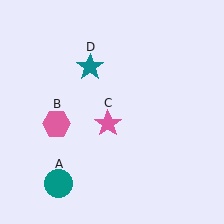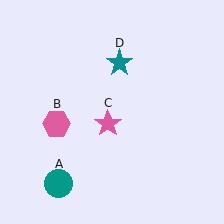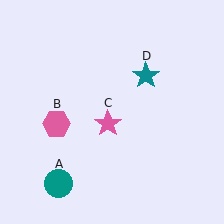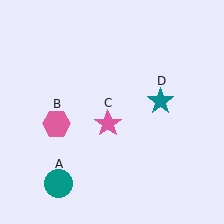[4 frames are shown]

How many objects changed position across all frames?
1 object changed position: teal star (object D).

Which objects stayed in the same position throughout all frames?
Teal circle (object A) and pink hexagon (object B) and pink star (object C) remained stationary.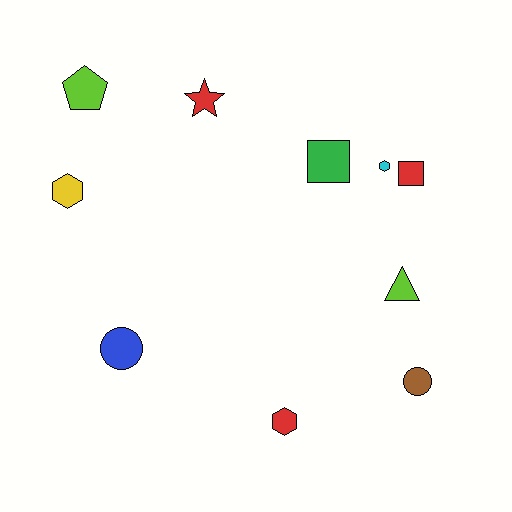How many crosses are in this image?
There are no crosses.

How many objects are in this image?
There are 10 objects.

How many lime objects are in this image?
There are 2 lime objects.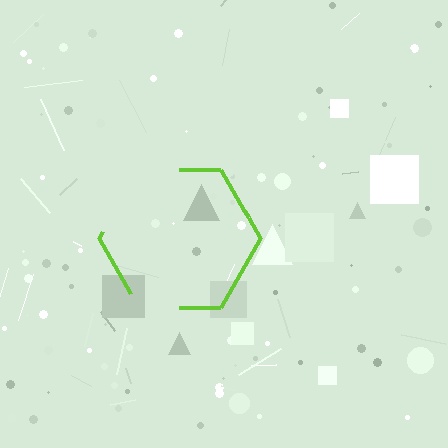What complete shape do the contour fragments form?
The contour fragments form a hexagon.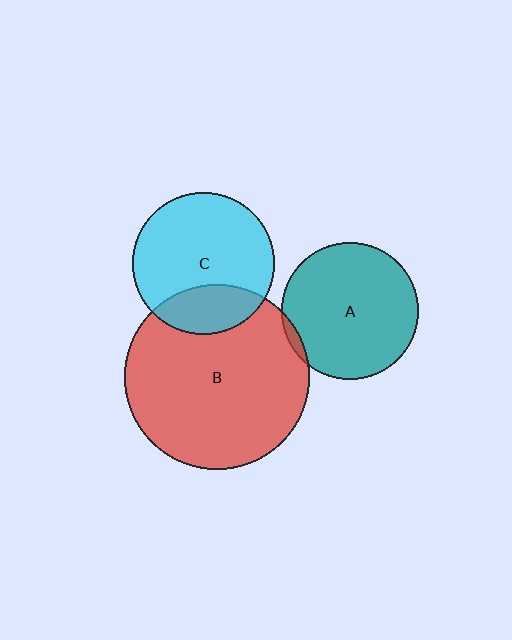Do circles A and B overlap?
Yes.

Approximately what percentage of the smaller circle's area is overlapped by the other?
Approximately 5%.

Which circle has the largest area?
Circle B (red).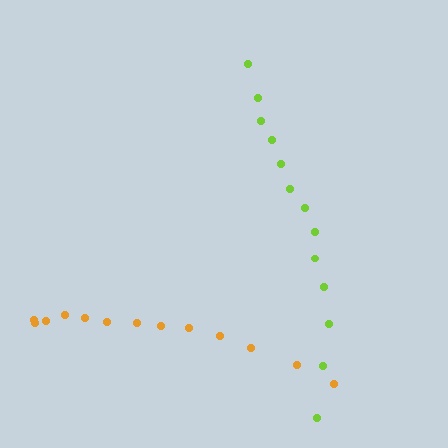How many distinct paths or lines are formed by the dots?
There are 2 distinct paths.